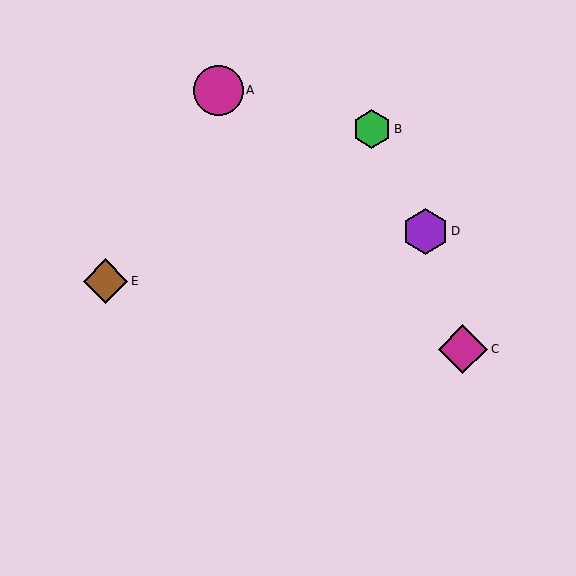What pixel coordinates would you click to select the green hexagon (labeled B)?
Click at (372, 129) to select the green hexagon B.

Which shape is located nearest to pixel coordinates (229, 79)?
The magenta circle (labeled A) at (218, 90) is nearest to that location.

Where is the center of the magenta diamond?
The center of the magenta diamond is at (463, 349).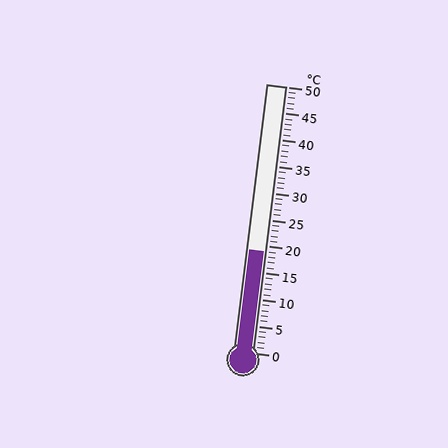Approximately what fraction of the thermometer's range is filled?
The thermometer is filled to approximately 40% of its range.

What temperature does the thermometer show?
The thermometer shows approximately 19°C.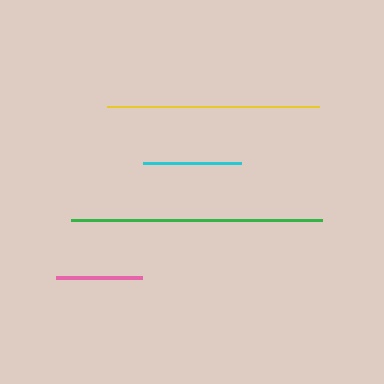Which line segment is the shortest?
The pink line is the shortest at approximately 86 pixels.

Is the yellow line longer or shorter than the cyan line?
The yellow line is longer than the cyan line.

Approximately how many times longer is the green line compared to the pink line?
The green line is approximately 2.9 times the length of the pink line.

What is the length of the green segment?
The green segment is approximately 251 pixels long.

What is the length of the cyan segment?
The cyan segment is approximately 98 pixels long.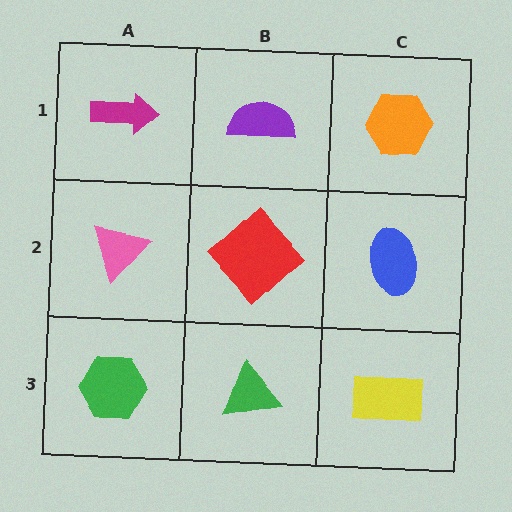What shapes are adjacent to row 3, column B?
A red diamond (row 2, column B), a green hexagon (row 3, column A), a yellow rectangle (row 3, column C).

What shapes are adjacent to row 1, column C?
A blue ellipse (row 2, column C), a purple semicircle (row 1, column B).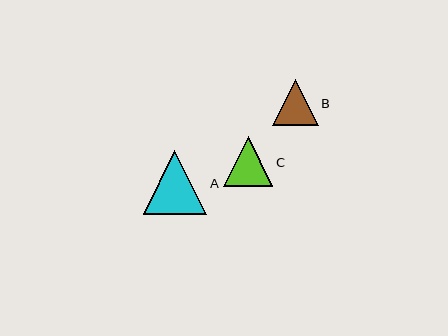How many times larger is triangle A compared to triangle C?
Triangle A is approximately 1.3 times the size of triangle C.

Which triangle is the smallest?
Triangle B is the smallest with a size of approximately 46 pixels.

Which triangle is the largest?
Triangle A is the largest with a size of approximately 63 pixels.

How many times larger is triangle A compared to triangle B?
Triangle A is approximately 1.4 times the size of triangle B.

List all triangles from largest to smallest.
From largest to smallest: A, C, B.